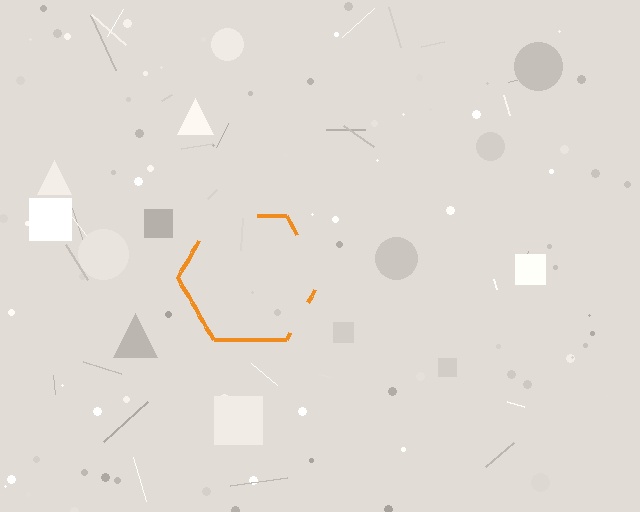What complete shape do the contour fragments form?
The contour fragments form a hexagon.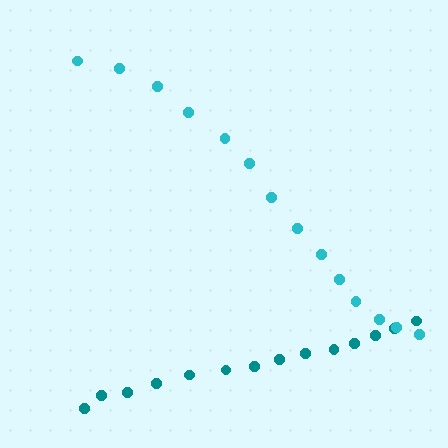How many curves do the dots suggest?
There are 2 distinct paths.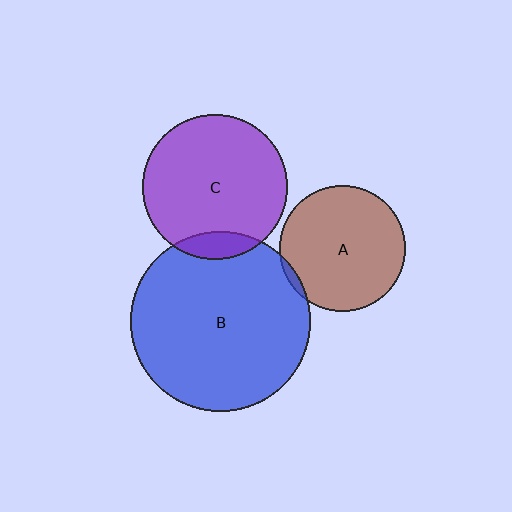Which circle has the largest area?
Circle B (blue).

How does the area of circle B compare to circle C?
Approximately 1.5 times.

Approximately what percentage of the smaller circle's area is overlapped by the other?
Approximately 5%.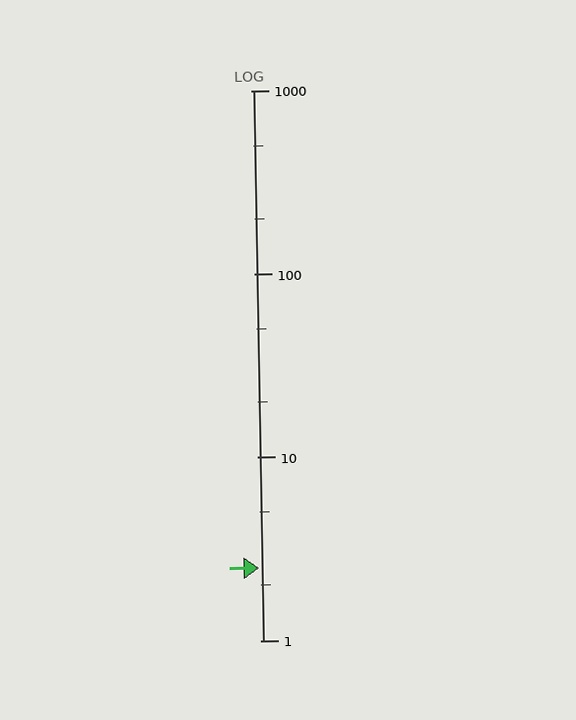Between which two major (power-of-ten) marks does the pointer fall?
The pointer is between 1 and 10.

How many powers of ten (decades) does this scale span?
The scale spans 3 decades, from 1 to 1000.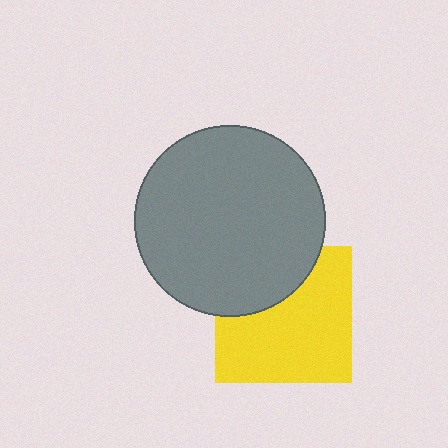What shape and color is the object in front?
The object in front is a gray circle.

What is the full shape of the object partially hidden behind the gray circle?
The partially hidden object is a yellow square.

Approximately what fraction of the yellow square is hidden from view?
Roughly 32% of the yellow square is hidden behind the gray circle.